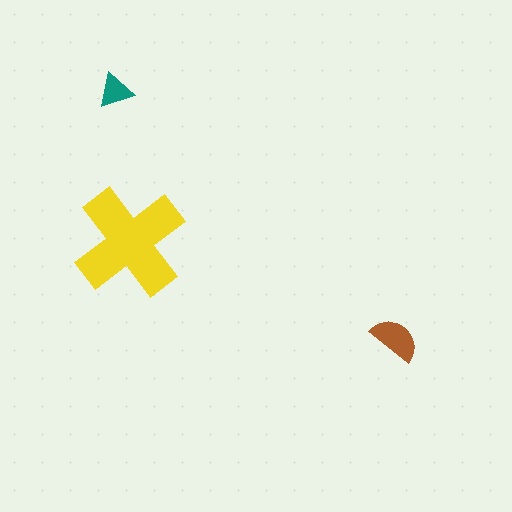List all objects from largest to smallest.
The yellow cross, the brown semicircle, the teal triangle.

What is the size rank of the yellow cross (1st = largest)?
1st.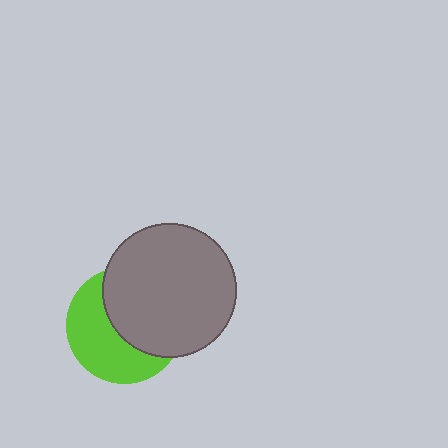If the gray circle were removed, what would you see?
You would see the complete lime circle.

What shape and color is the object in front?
The object in front is a gray circle.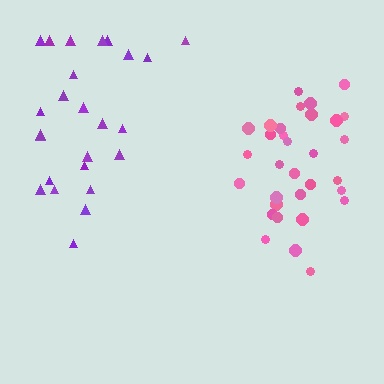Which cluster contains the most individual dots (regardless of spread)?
Pink (32).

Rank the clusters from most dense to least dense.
pink, purple.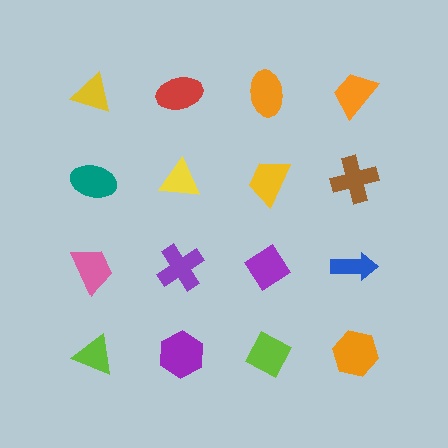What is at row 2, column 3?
A yellow trapezoid.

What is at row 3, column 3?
A purple diamond.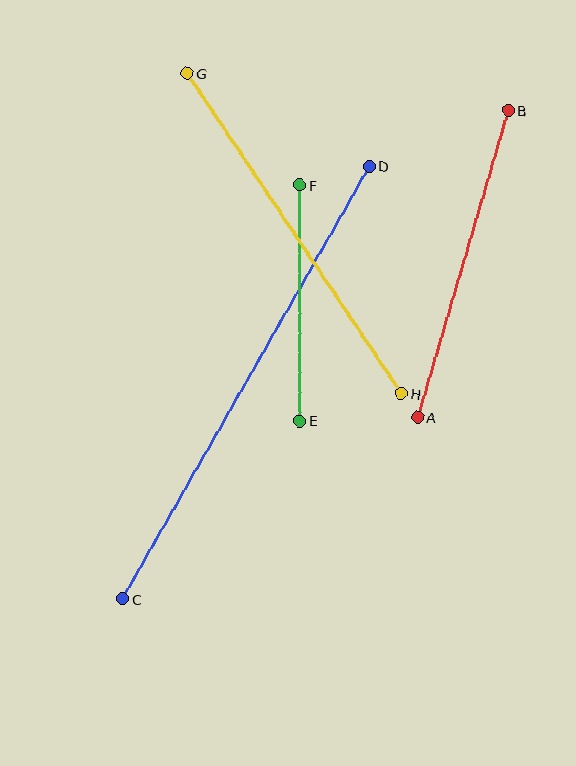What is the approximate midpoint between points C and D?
The midpoint is at approximately (246, 382) pixels.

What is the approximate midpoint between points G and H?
The midpoint is at approximately (294, 234) pixels.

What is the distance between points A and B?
The distance is approximately 320 pixels.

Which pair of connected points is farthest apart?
Points C and D are farthest apart.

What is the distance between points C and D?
The distance is approximately 498 pixels.